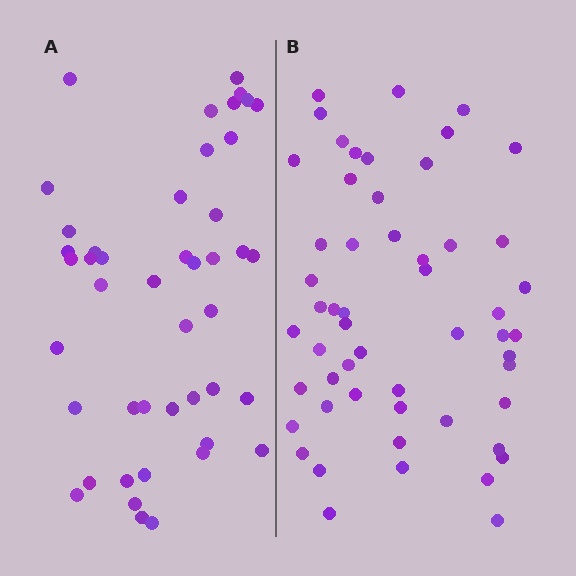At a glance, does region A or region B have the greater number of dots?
Region B (the right region) has more dots.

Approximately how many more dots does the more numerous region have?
Region B has roughly 8 or so more dots than region A.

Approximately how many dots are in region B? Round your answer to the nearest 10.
About 50 dots. (The exact count is 54, which rounds to 50.)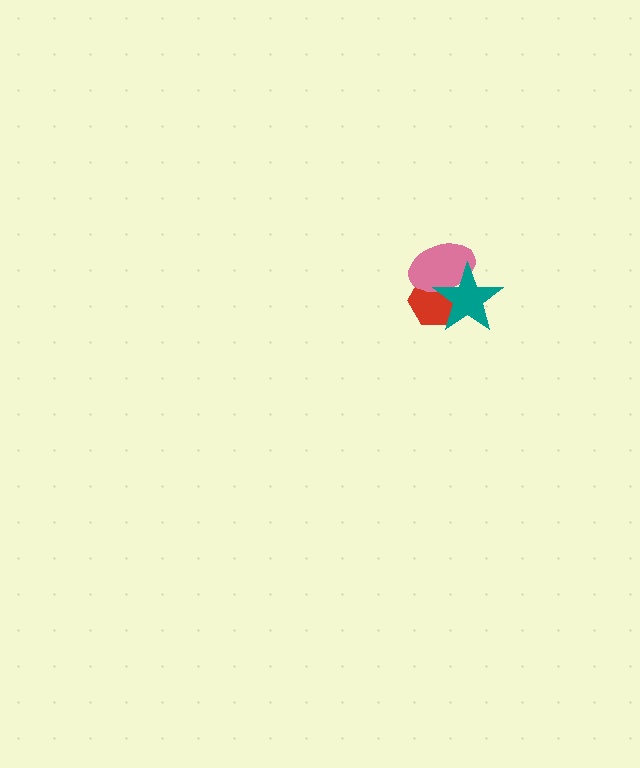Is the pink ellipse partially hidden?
Yes, it is partially covered by another shape.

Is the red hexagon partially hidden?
Yes, it is partially covered by another shape.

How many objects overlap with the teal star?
2 objects overlap with the teal star.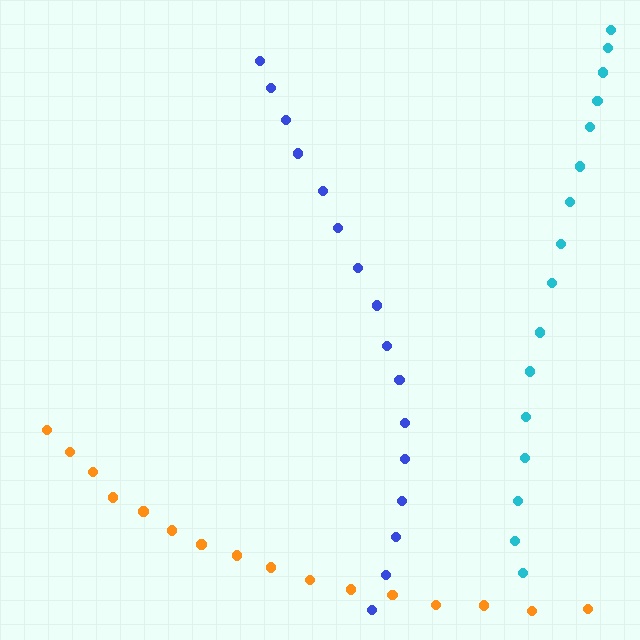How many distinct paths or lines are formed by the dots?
There are 3 distinct paths.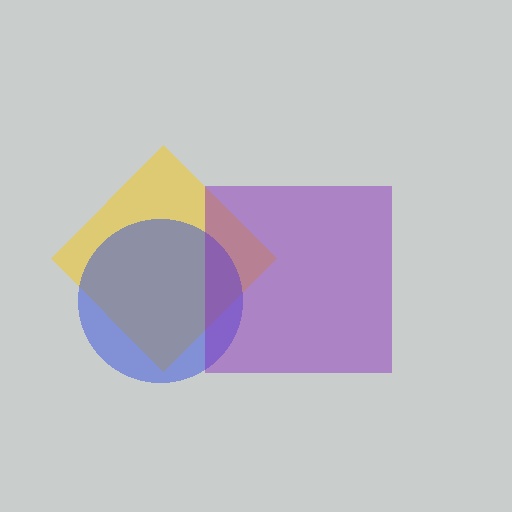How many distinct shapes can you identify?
There are 3 distinct shapes: a yellow diamond, a blue circle, a purple square.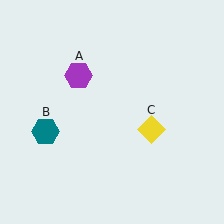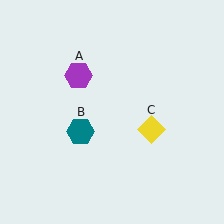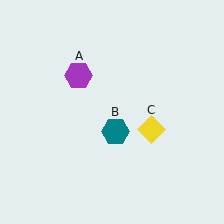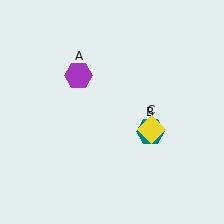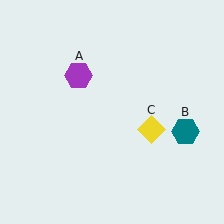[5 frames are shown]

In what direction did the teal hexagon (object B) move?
The teal hexagon (object B) moved right.